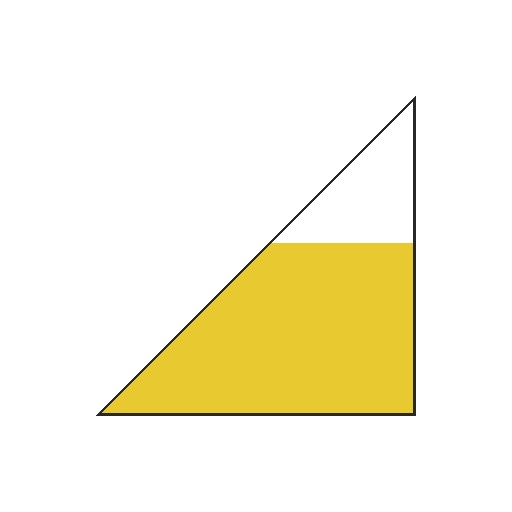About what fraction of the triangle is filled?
About four fifths (4/5).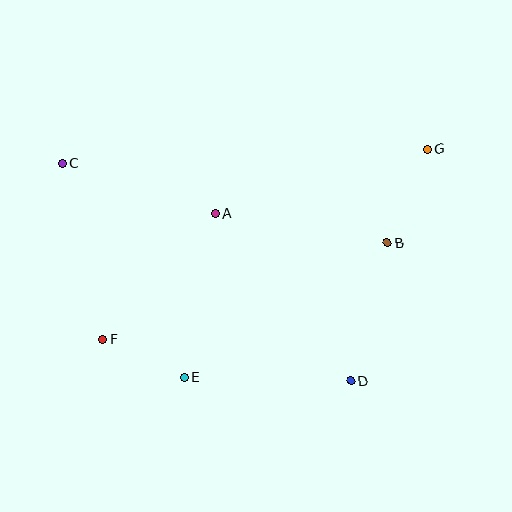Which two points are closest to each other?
Points E and F are closest to each other.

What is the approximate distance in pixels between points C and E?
The distance between C and E is approximately 247 pixels.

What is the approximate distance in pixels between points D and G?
The distance between D and G is approximately 244 pixels.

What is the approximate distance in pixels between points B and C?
The distance between B and C is approximately 334 pixels.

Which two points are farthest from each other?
Points F and G are farthest from each other.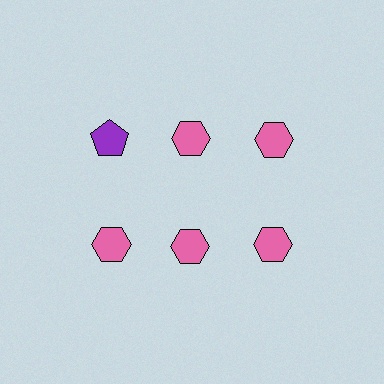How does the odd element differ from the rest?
It differs in both color (purple instead of pink) and shape (pentagon instead of hexagon).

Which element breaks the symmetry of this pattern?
The purple pentagon in the top row, leftmost column breaks the symmetry. All other shapes are pink hexagons.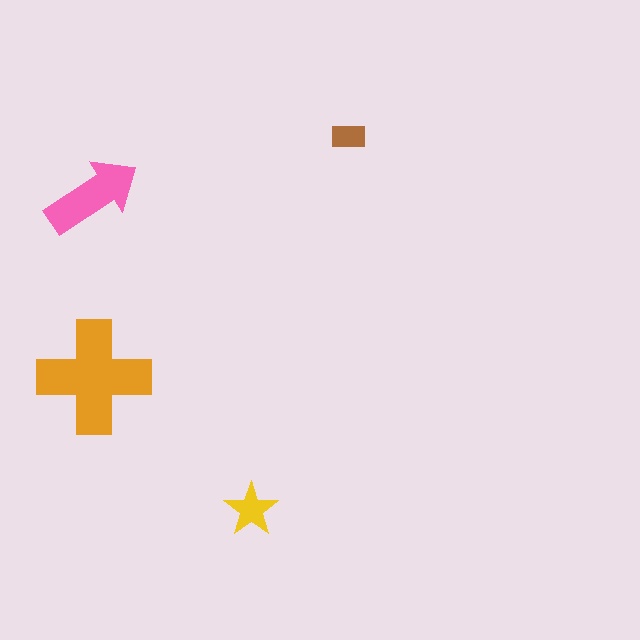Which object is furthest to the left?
The pink arrow is leftmost.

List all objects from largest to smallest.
The orange cross, the pink arrow, the yellow star, the brown rectangle.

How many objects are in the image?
There are 4 objects in the image.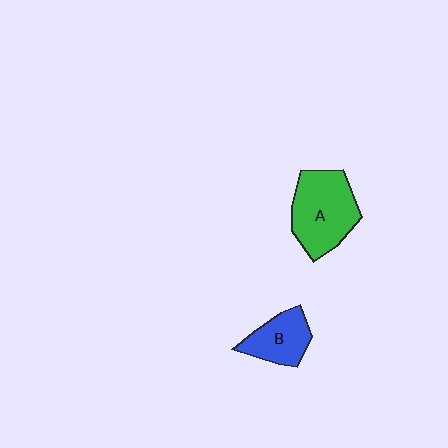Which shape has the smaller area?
Shape B (blue).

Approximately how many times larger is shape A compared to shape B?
Approximately 1.6 times.